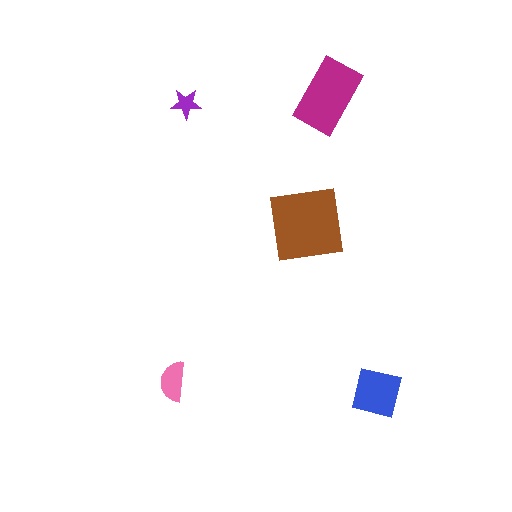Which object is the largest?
The brown square.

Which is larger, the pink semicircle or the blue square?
The blue square.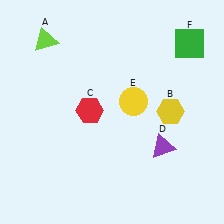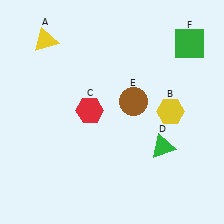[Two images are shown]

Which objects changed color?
A changed from lime to yellow. D changed from purple to green. E changed from yellow to brown.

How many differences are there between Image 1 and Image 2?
There are 3 differences between the two images.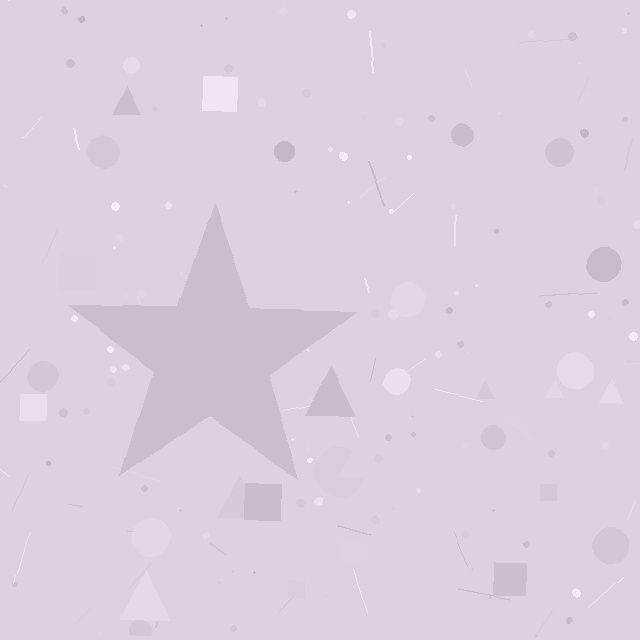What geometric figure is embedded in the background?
A star is embedded in the background.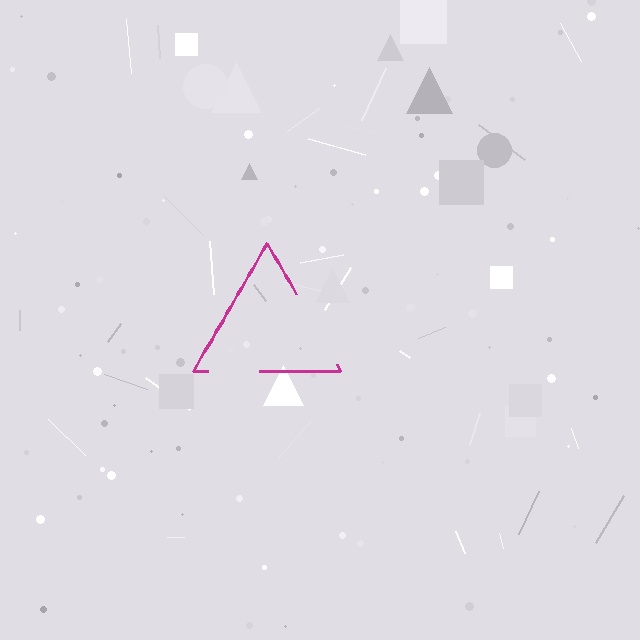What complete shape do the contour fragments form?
The contour fragments form a triangle.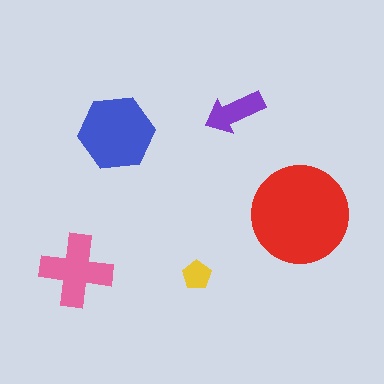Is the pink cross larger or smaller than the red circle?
Smaller.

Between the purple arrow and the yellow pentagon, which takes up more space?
The purple arrow.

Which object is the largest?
The red circle.